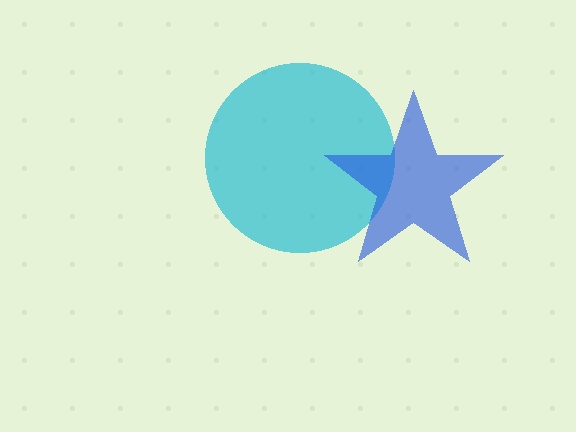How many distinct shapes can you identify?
There are 2 distinct shapes: a cyan circle, a blue star.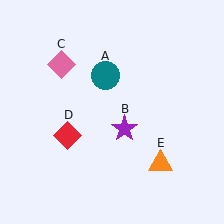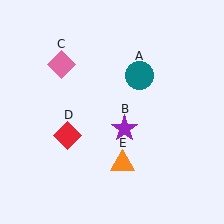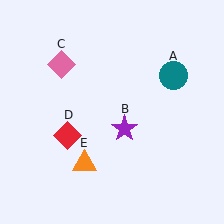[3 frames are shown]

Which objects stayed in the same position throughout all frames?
Purple star (object B) and pink diamond (object C) and red diamond (object D) remained stationary.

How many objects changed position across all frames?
2 objects changed position: teal circle (object A), orange triangle (object E).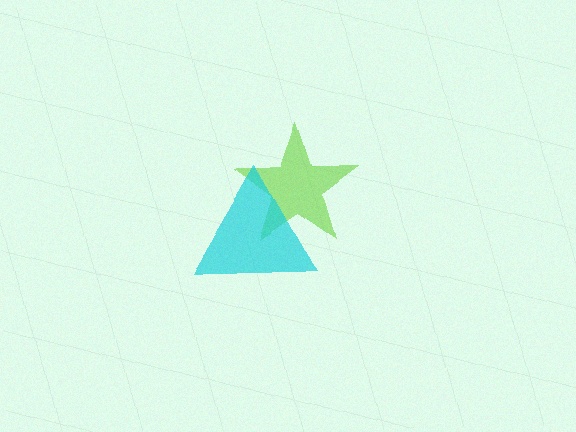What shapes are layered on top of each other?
The layered shapes are: a lime star, a cyan triangle.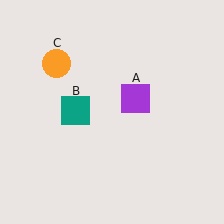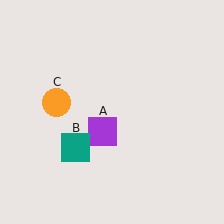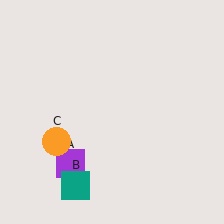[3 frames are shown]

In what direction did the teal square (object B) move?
The teal square (object B) moved down.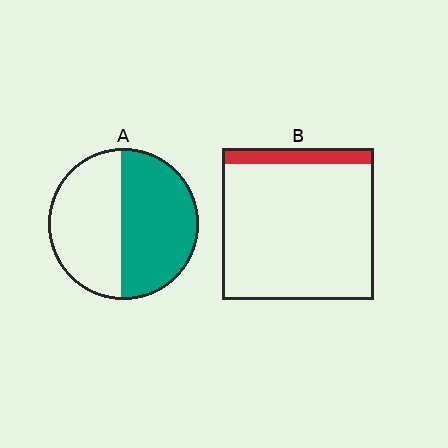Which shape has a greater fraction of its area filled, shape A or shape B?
Shape A.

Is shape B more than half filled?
No.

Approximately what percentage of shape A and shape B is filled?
A is approximately 50% and B is approximately 10%.